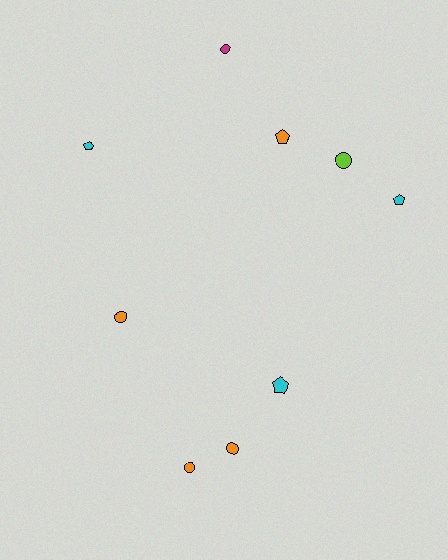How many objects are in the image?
There are 9 objects.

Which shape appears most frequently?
Circle, with 5 objects.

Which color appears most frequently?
Orange, with 4 objects.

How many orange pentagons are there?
There is 1 orange pentagon.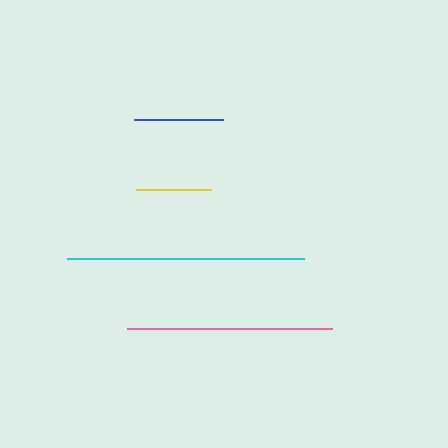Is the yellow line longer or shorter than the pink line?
The pink line is longer than the yellow line.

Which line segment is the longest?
The cyan line is the longest at approximately 237 pixels.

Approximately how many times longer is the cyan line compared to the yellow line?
The cyan line is approximately 3.2 times the length of the yellow line.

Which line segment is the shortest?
The yellow line is the shortest at approximately 75 pixels.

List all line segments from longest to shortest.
From longest to shortest: cyan, pink, blue, yellow.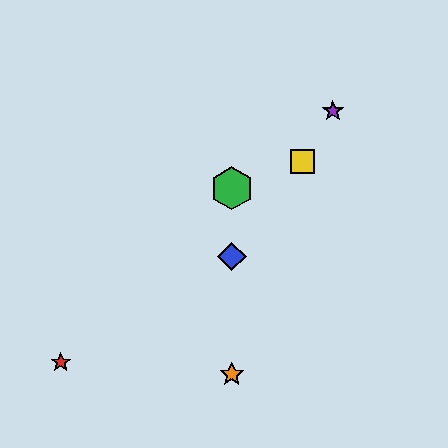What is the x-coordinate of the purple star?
The purple star is at x≈333.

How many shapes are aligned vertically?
3 shapes (the blue diamond, the green hexagon, the orange star) are aligned vertically.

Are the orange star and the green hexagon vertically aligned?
Yes, both are at x≈232.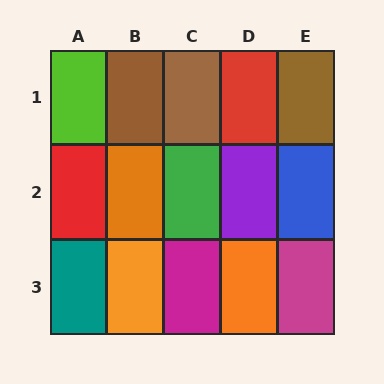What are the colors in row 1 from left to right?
Lime, brown, brown, red, brown.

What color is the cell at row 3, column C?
Magenta.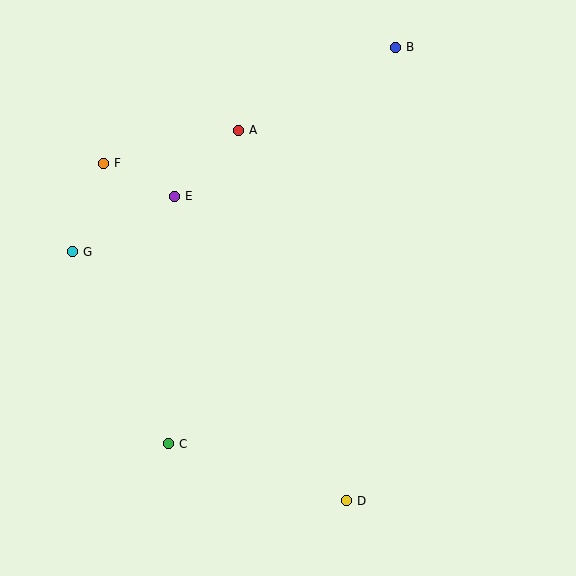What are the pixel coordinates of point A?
Point A is at (238, 130).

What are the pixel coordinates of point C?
Point C is at (168, 444).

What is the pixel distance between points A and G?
The distance between A and G is 206 pixels.